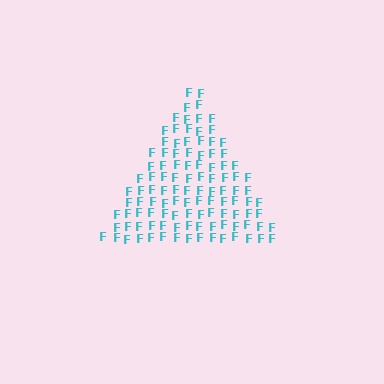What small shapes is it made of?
It is made of small letter F's.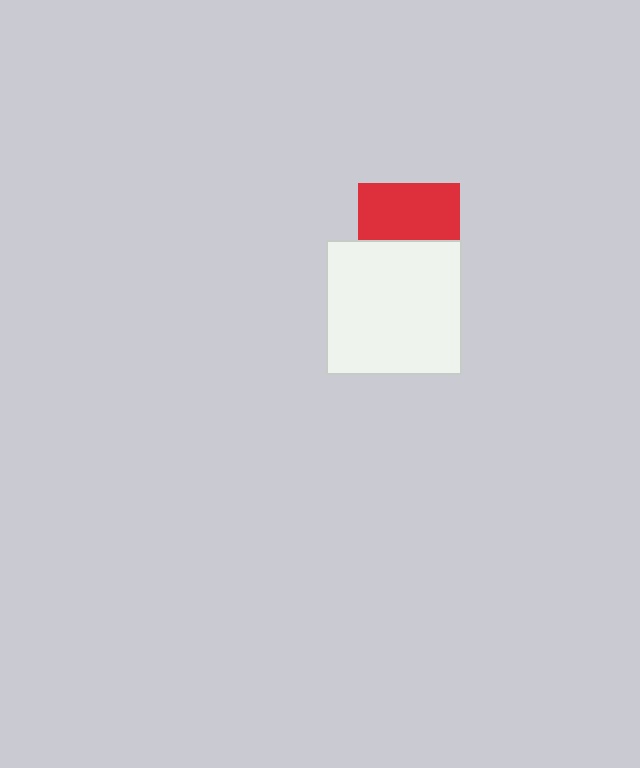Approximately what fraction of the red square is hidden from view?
Roughly 45% of the red square is hidden behind the white square.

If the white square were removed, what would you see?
You would see the complete red square.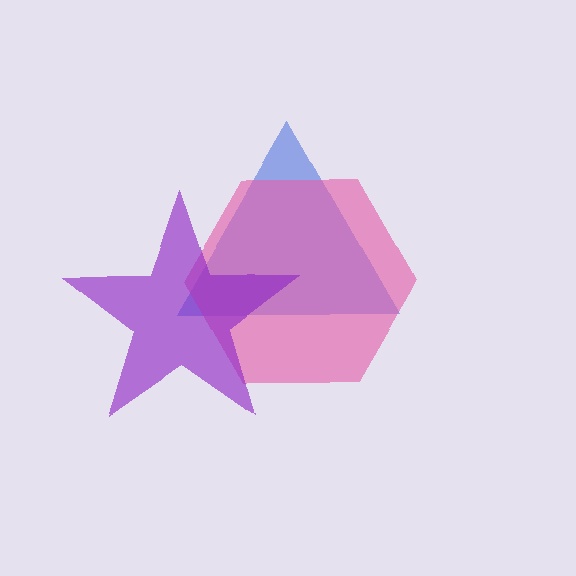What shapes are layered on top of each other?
The layered shapes are: a blue triangle, a pink hexagon, a purple star.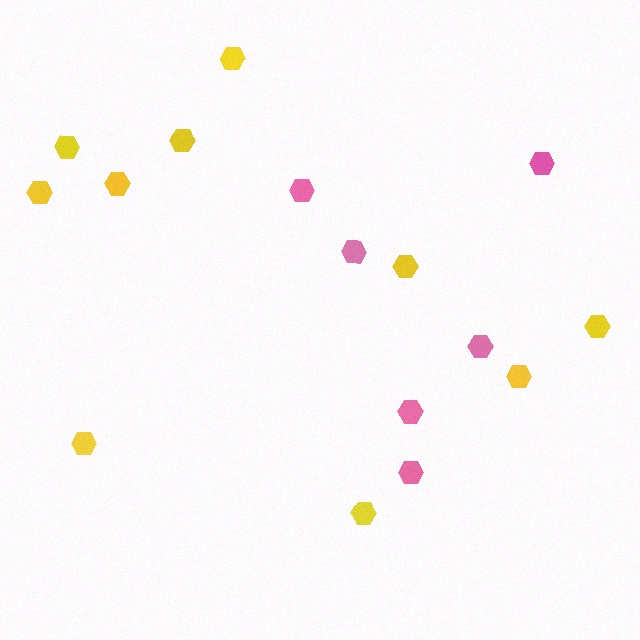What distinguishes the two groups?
There are 2 groups: one group of pink hexagons (6) and one group of yellow hexagons (10).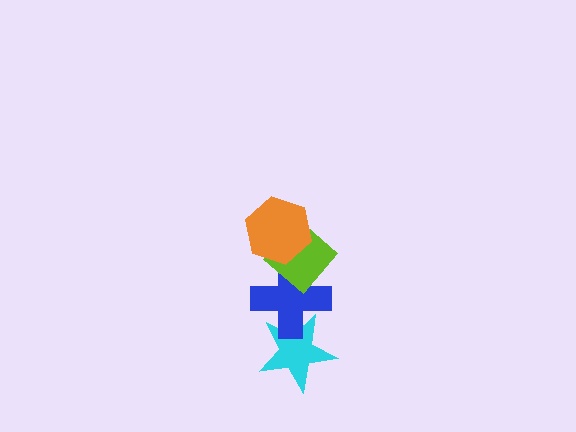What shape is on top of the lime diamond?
The orange hexagon is on top of the lime diamond.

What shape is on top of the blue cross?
The lime diamond is on top of the blue cross.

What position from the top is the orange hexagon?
The orange hexagon is 1st from the top.